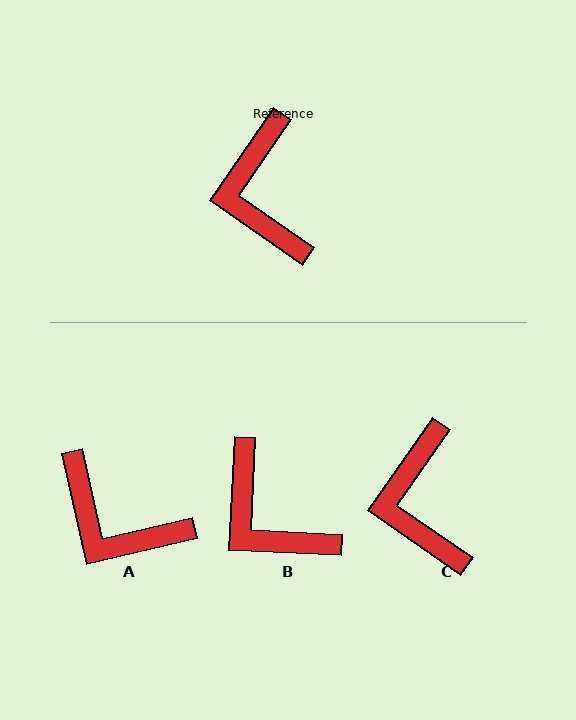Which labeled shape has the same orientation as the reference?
C.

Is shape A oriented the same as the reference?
No, it is off by about 48 degrees.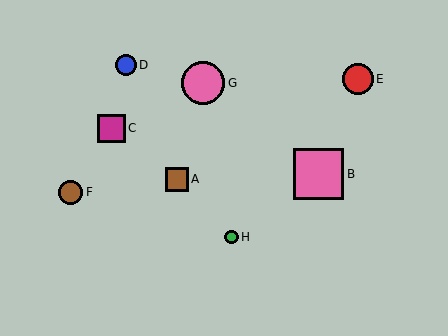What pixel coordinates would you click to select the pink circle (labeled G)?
Click at (203, 83) to select the pink circle G.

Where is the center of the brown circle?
The center of the brown circle is at (71, 192).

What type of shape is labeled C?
Shape C is a magenta square.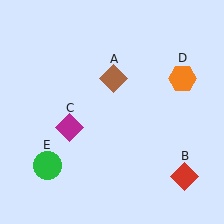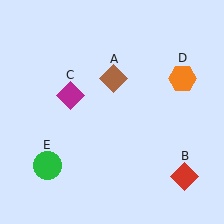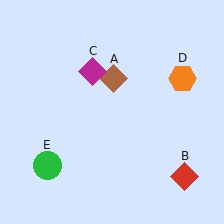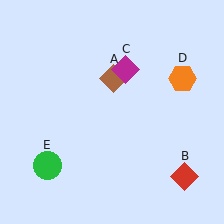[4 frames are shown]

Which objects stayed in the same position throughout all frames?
Brown diamond (object A) and red diamond (object B) and orange hexagon (object D) and green circle (object E) remained stationary.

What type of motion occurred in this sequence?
The magenta diamond (object C) rotated clockwise around the center of the scene.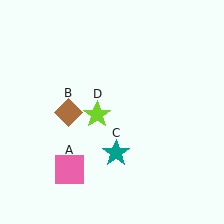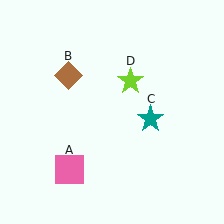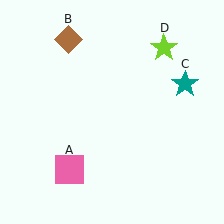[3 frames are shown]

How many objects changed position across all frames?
3 objects changed position: brown diamond (object B), teal star (object C), lime star (object D).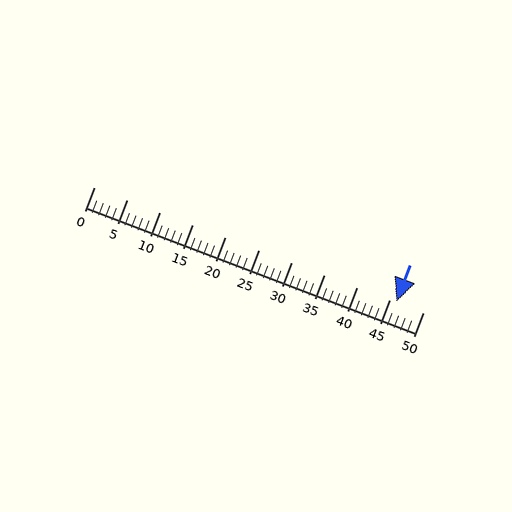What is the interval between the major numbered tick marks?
The major tick marks are spaced 5 units apart.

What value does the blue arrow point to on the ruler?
The blue arrow points to approximately 46.